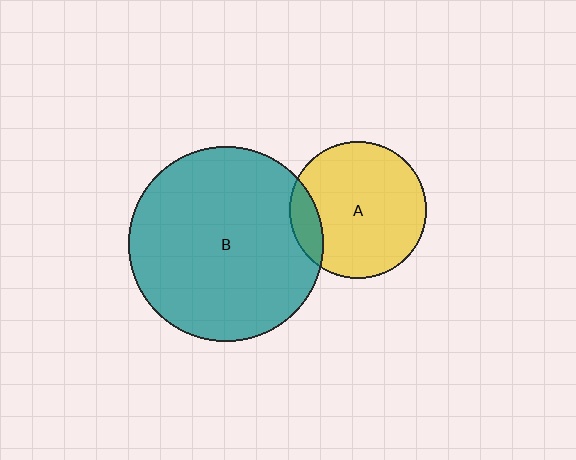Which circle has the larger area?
Circle B (teal).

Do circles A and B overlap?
Yes.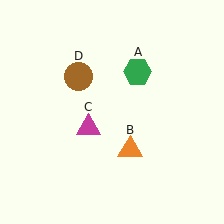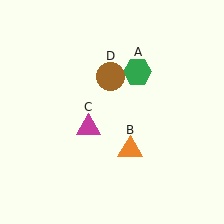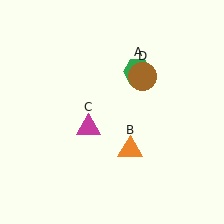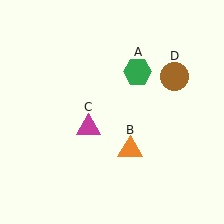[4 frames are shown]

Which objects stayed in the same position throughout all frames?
Green hexagon (object A) and orange triangle (object B) and magenta triangle (object C) remained stationary.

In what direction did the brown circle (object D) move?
The brown circle (object D) moved right.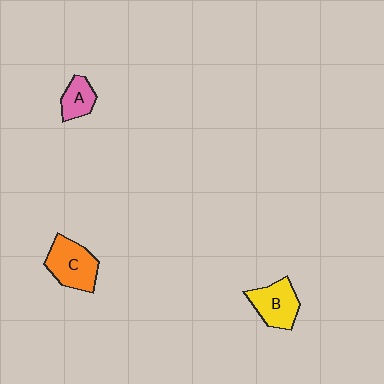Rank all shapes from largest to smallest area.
From largest to smallest: C (orange), B (yellow), A (pink).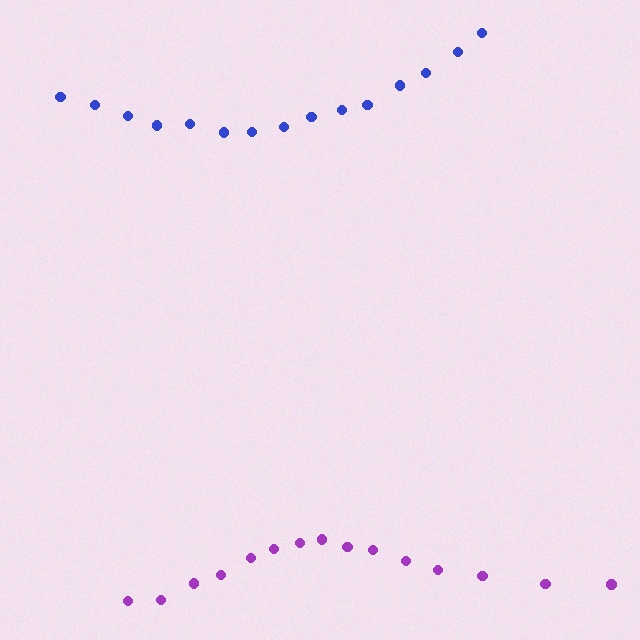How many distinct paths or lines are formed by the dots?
There are 2 distinct paths.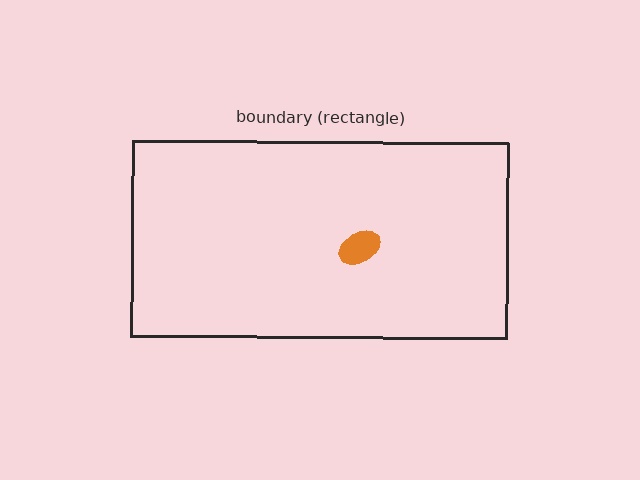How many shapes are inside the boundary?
1 inside, 0 outside.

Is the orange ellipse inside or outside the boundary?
Inside.